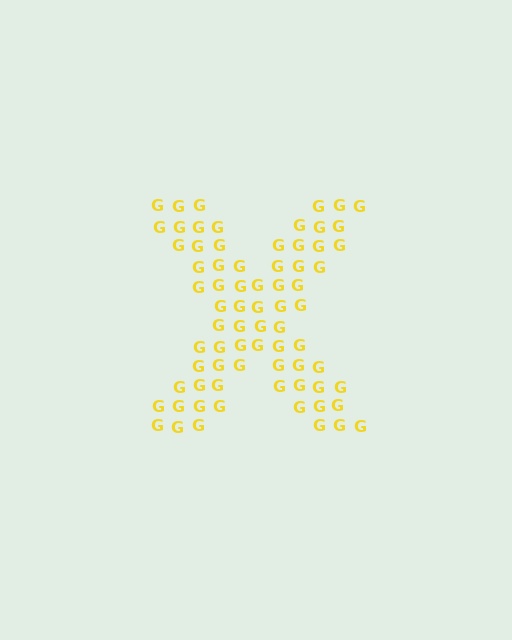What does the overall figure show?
The overall figure shows the letter X.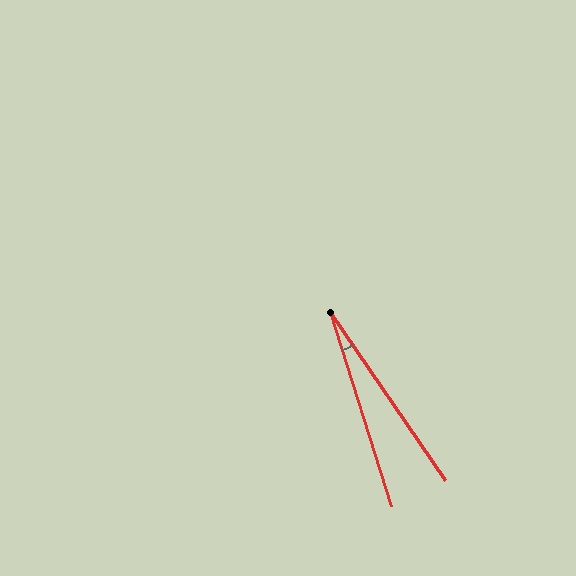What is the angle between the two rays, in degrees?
Approximately 17 degrees.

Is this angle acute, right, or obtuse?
It is acute.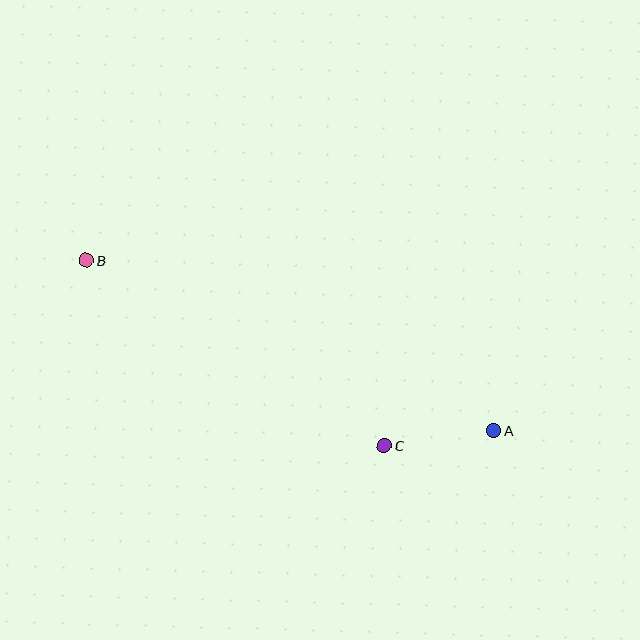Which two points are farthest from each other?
Points A and B are farthest from each other.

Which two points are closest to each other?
Points A and C are closest to each other.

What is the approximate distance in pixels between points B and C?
The distance between B and C is approximately 351 pixels.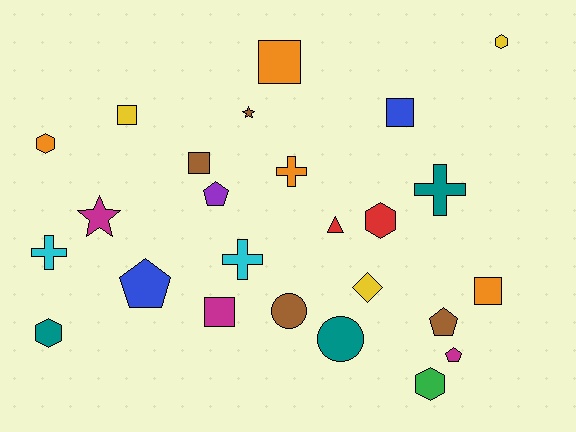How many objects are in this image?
There are 25 objects.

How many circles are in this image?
There are 2 circles.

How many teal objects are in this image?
There are 3 teal objects.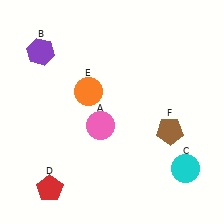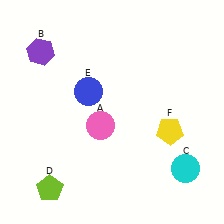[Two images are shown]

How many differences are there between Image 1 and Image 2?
There are 3 differences between the two images.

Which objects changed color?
D changed from red to lime. E changed from orange to blue. F changed from brown to yellow.